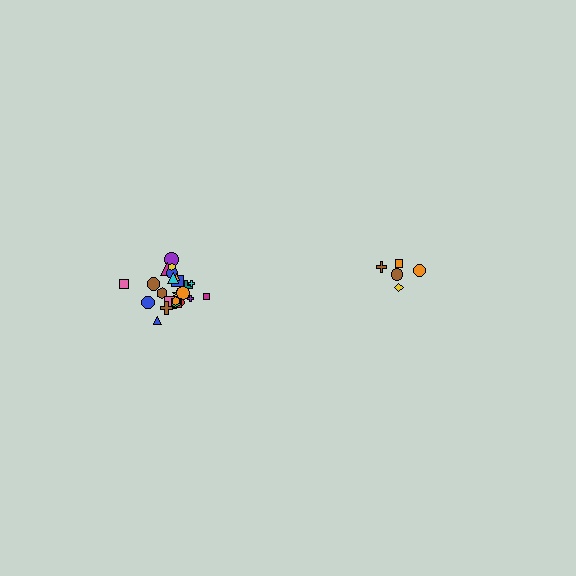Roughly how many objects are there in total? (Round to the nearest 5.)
Roughly 30 objects in total.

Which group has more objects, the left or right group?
The left group.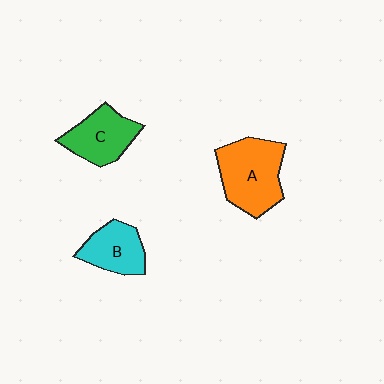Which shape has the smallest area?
Shape B (cyan).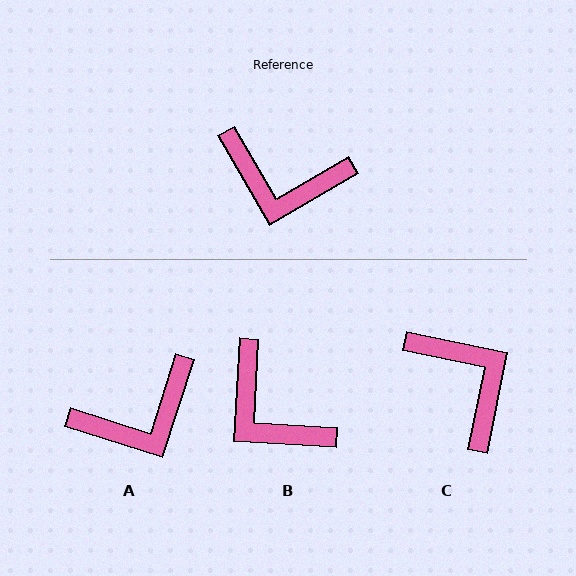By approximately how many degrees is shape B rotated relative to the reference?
Approximately 34 degrees clockwise.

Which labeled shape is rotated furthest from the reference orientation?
C, about 138 degrees away.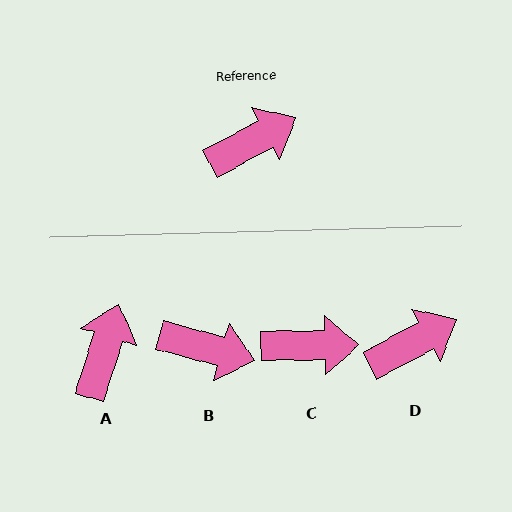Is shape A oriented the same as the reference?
No, it is off by about 44 degrees.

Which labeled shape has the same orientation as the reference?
D.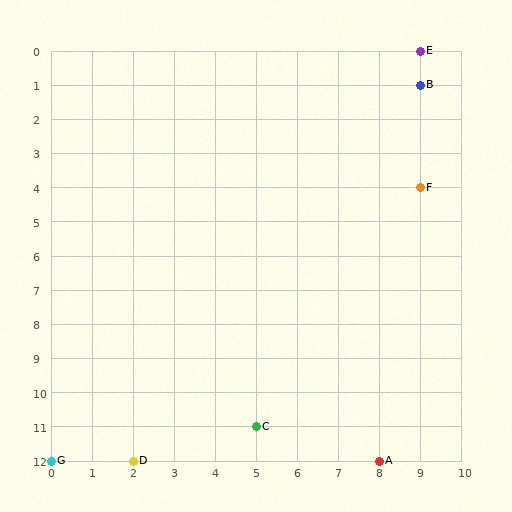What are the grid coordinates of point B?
Point B is at grid coordinates (9, 1).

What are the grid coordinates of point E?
Point E is at grid coordinates (9, 0).